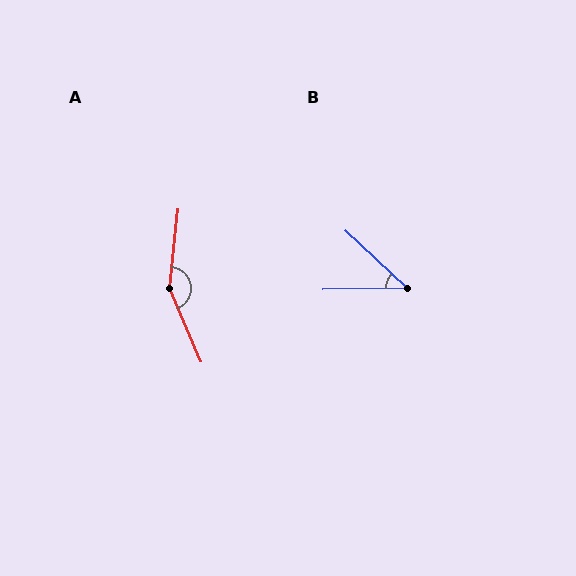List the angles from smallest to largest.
B (43°), A (150°).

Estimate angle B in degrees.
Approximately 43 degrees.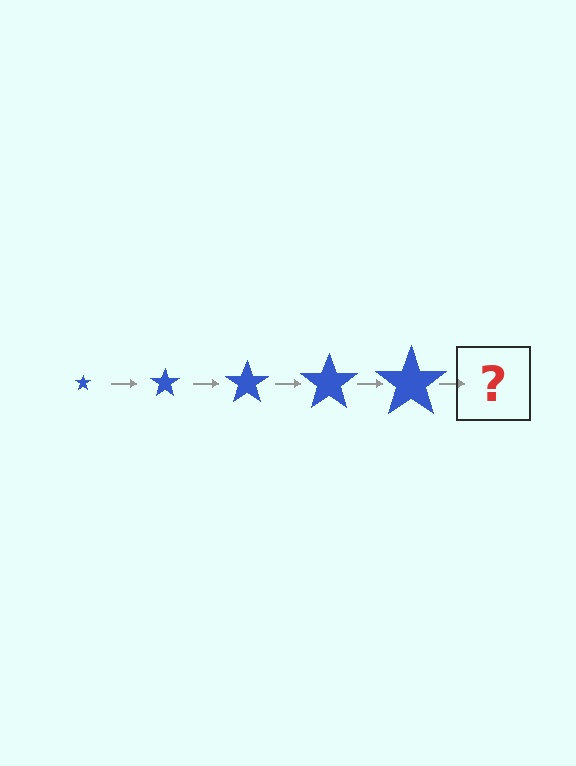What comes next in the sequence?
The next element should be a blue star, larger than the previous one.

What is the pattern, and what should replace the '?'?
The pattern is that the star gets progressively larger each step. The '?' should be a blue star, larger than the previous one.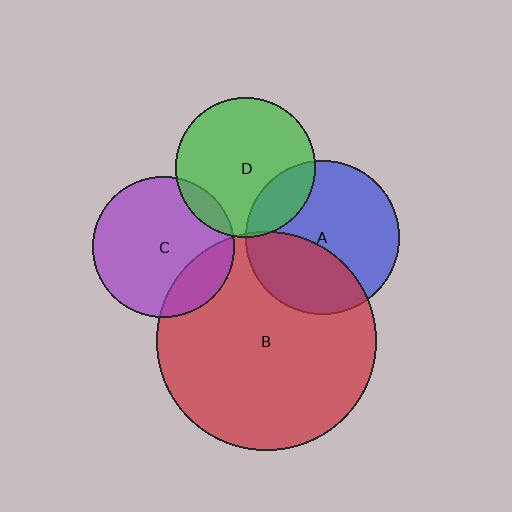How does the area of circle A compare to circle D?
Approximately 1.2 times.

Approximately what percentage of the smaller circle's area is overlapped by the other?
Approximately 35%.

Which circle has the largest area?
Circle B (red).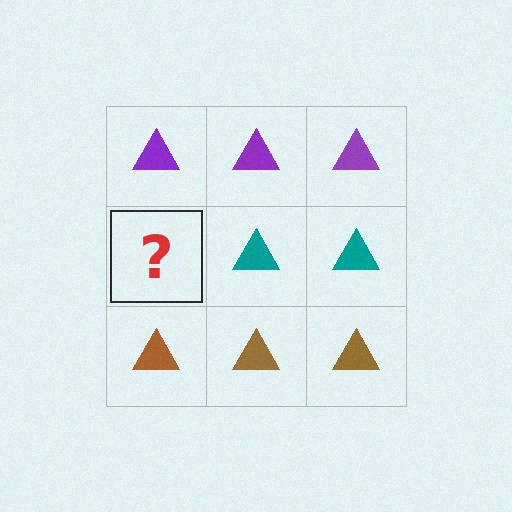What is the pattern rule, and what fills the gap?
The rule is that each row has a consistent color. The gap should be filled with a teal triangle.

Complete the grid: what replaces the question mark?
The question mark should be replaced with a teal triangle.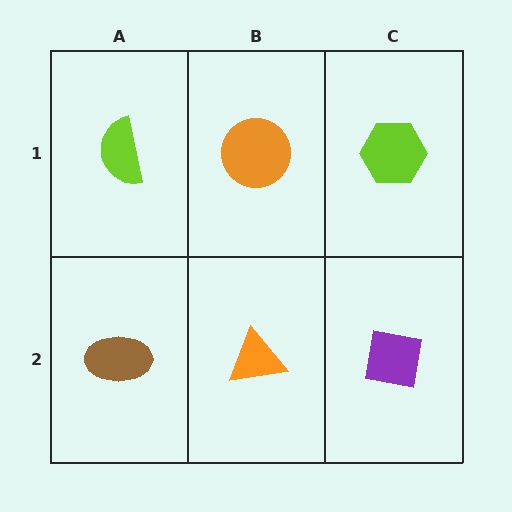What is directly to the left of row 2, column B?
A brown ellipse.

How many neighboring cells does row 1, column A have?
2.